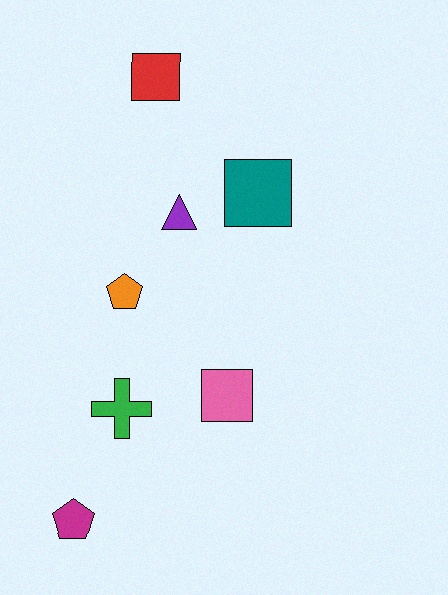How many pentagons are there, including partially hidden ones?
There are 2 pentagons.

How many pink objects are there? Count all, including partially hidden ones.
There is 1 pink object.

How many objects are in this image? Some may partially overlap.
There are 7 objects.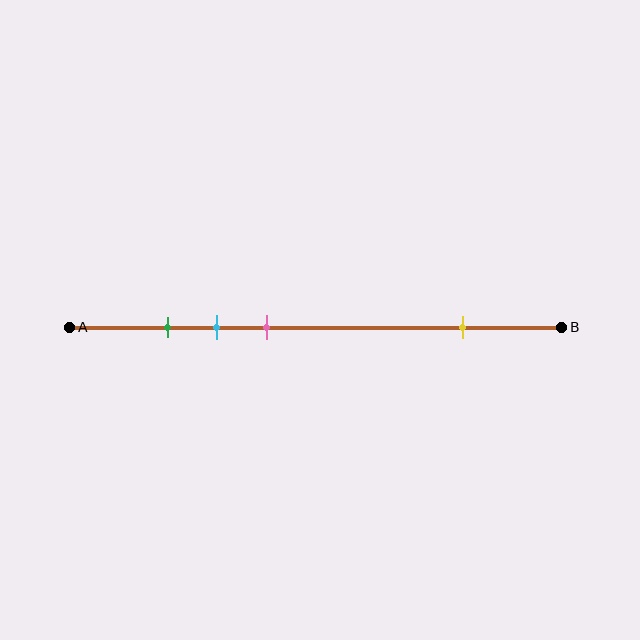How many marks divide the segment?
There are 4 marks dividing the segment.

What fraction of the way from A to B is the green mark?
The green mark is approximately 20% (0.2) of the way from A to B.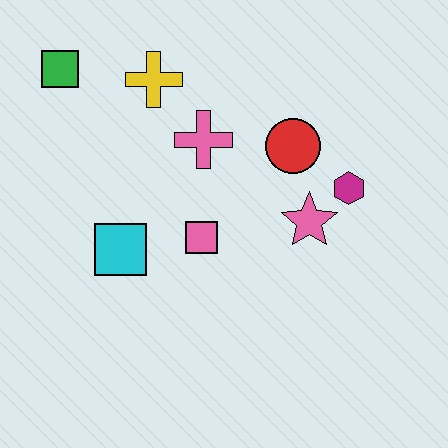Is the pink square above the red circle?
No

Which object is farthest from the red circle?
The green square is farthest from the red circle.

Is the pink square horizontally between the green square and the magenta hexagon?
Yes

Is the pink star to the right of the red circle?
Yes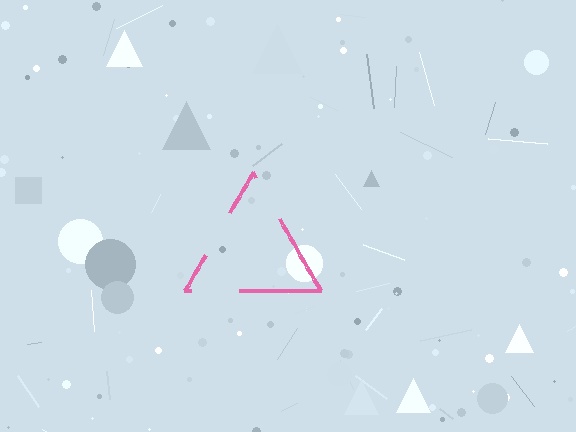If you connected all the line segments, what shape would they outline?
They would outline a triangle.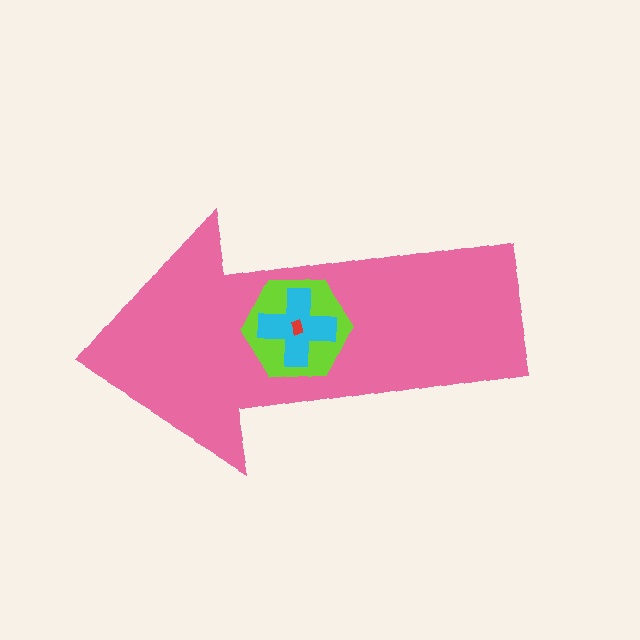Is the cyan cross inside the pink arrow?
Yes.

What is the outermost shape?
The pink arrow.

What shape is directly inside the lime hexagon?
The cyan cross.